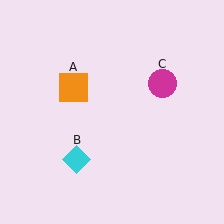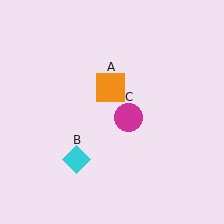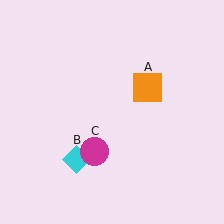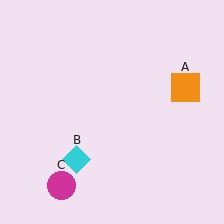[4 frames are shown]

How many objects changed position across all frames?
2 objects changed position: orange square (object A), magenta circle (object C).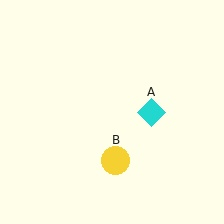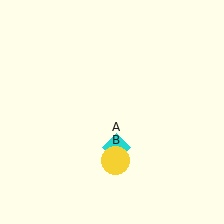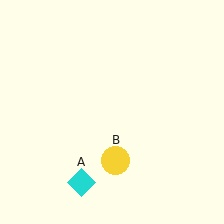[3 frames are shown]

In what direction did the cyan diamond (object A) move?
The cyan diamond (object A) moved down and to the left.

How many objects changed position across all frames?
1 object changed position: cyan diamond (object A).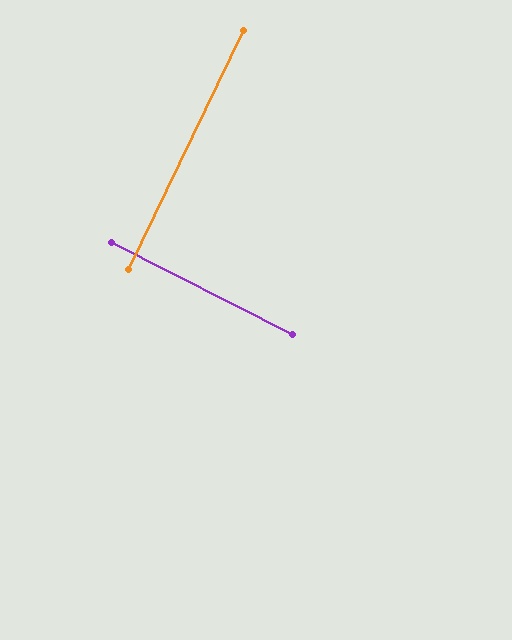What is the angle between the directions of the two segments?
Approximately 89 degrees.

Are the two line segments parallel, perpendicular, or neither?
Perpendicular — they meet at approximately 89°.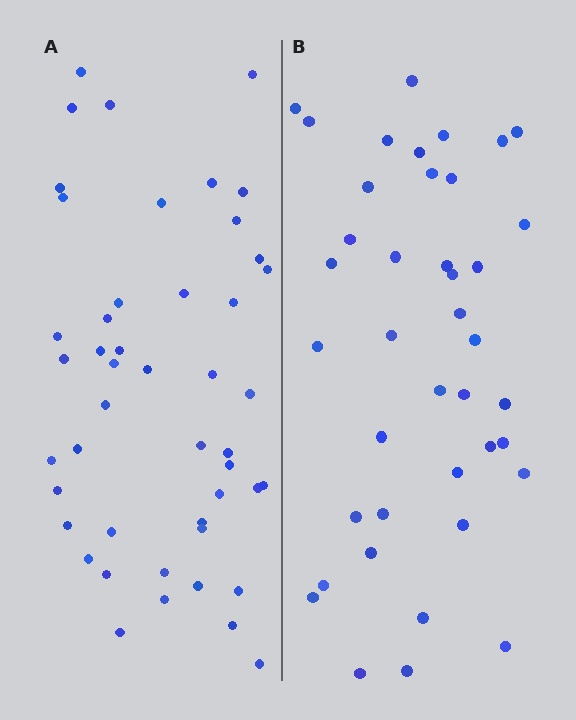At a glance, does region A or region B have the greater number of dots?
Region A (the left region) has more dots.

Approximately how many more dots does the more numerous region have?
Region A has roughly 8 or so more dots than region B.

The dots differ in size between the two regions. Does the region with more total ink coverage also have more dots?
No. Region B has more total ink coverage because its dots are larger, but region A actually contains more individual dots. Total area can be misleading — the number of items is what matters here.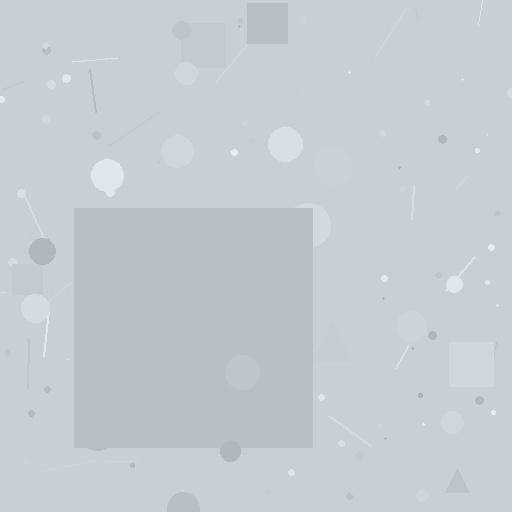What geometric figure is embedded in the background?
A square is embedded in the background.